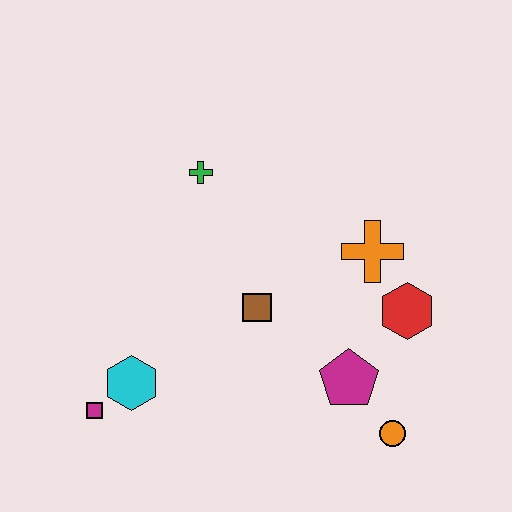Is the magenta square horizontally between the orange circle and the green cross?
No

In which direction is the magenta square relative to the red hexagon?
The magenta square is to the left of the red hexagon.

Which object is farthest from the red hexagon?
The magenta square is farthest from the red hexagon.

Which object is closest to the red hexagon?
The orange cross is closest to the red hexagon.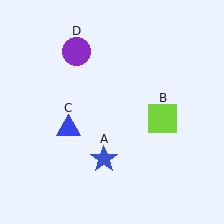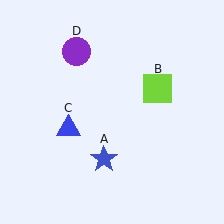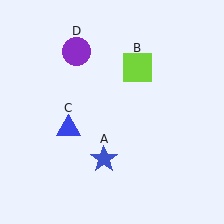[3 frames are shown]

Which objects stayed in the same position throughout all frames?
Blue star (object A) and blue triangle (object C) and purple circle (object D) remained stationary.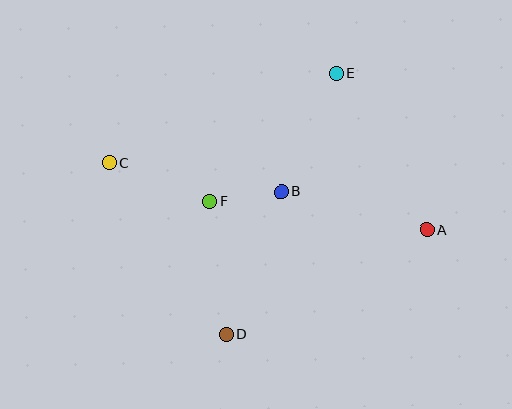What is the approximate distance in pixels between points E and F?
The distance between E and F is approximately 180 pixels.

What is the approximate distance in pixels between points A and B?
The distance between A and B is approximately 151 pixels.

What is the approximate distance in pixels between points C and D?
The distance between C and D is approximately 207 pixels.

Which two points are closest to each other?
Points B and F are closest to each other.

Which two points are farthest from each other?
Points A and C are farthest from each other.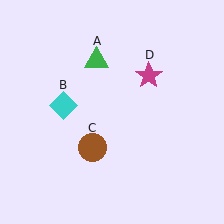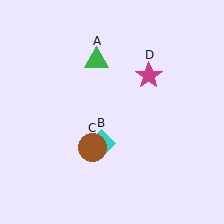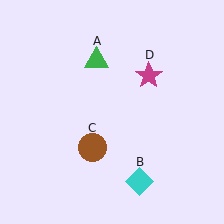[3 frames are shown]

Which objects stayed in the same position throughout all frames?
Green triangle (object A) and brown circle (object C) and magenta star (object D) remained stationary.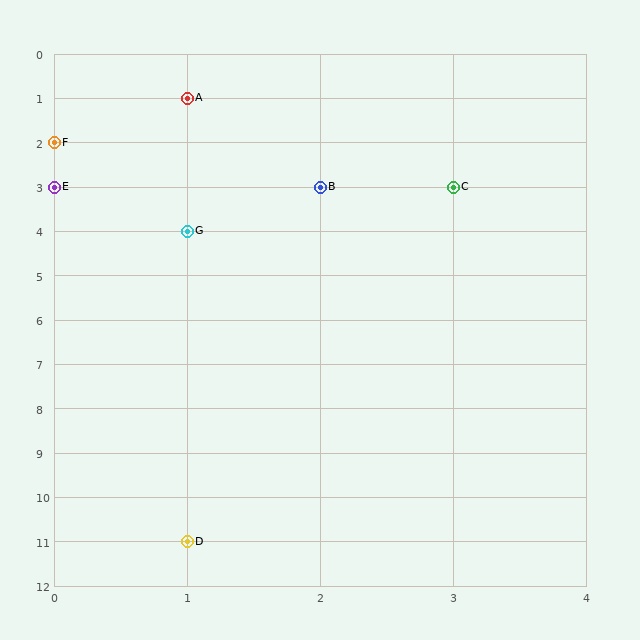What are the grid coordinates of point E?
Point E is at grid coordinates (0, 3).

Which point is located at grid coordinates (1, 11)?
Point D is at (1, 11).